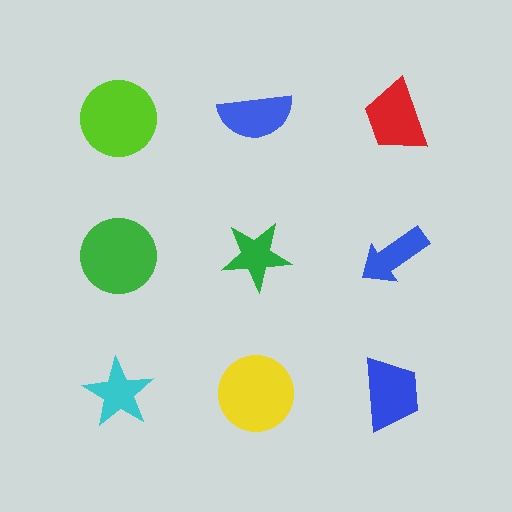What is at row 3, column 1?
A cyan star.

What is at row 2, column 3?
A blue arrow.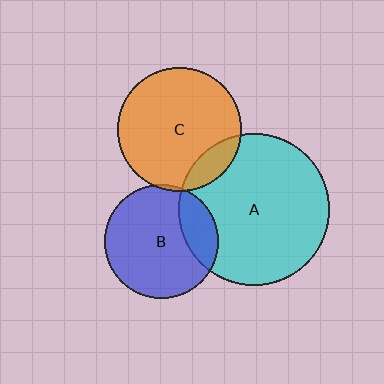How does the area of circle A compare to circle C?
Approximately 1.5 times.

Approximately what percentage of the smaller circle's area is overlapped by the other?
Approximately 20%.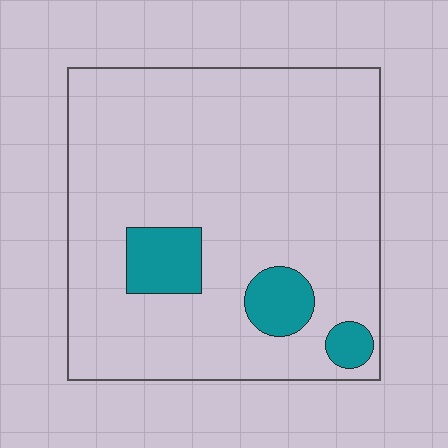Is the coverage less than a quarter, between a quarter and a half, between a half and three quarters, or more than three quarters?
Less than a quarter.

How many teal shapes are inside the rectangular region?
3.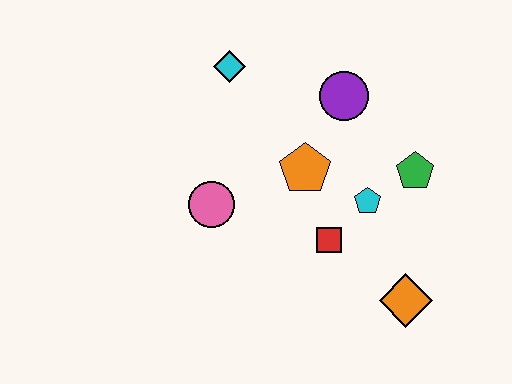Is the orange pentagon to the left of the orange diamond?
Yes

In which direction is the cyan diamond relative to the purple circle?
The cyan diamond is to the left of the purple circle.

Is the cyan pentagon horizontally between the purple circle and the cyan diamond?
No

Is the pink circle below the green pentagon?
Yes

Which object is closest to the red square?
The cyan pentagon is closest to the red square.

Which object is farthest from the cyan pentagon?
The cyan diamond is farthest from the cyan pentagon.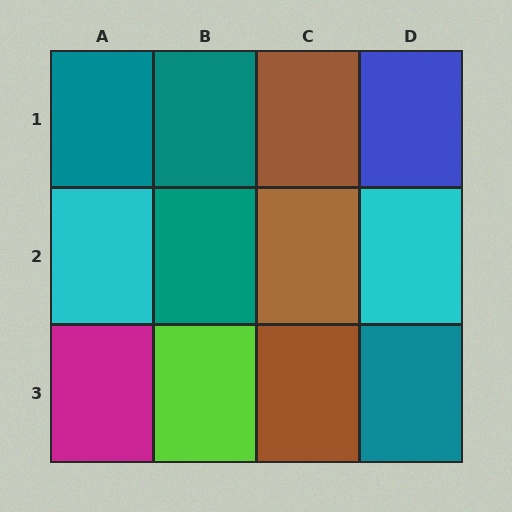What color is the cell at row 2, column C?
Brown.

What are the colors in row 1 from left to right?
Teal, teal, brown, blue.